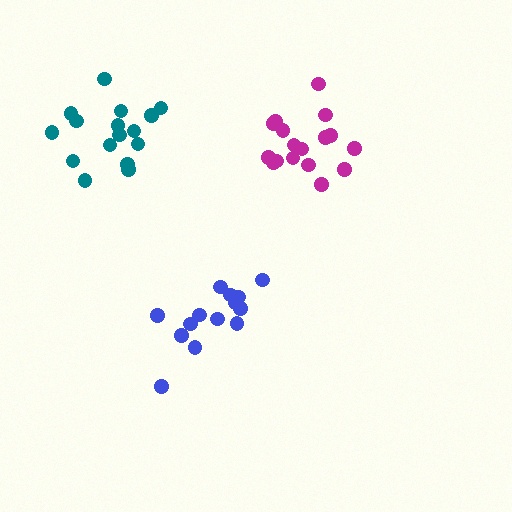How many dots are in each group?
Group 1: 14 dots, Group 2: 17 dots, Group 3: 16 dots (47 total).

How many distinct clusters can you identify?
There are 3 distinct clusters.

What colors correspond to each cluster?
The clusters are colored: blue, magenta, teal.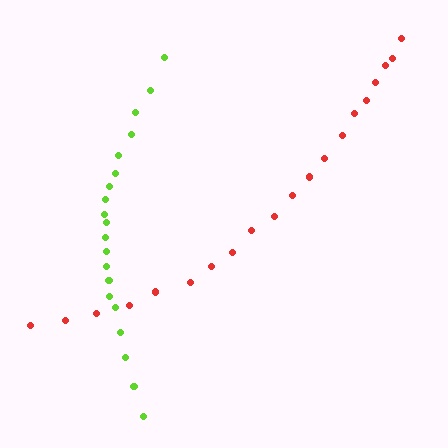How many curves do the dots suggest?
There are 2 distinct paths.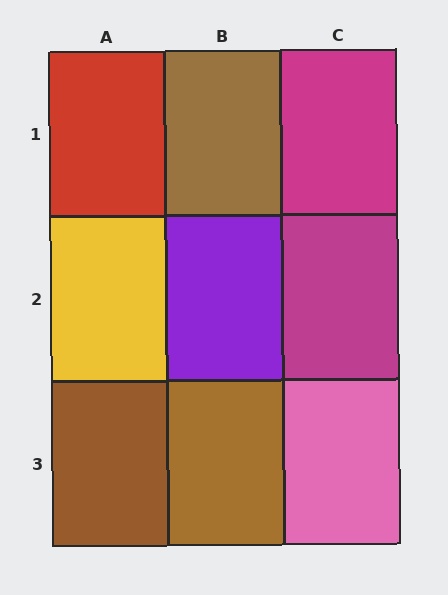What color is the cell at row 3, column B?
Brown.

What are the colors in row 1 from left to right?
Red, brown, magenta.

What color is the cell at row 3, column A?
Brown.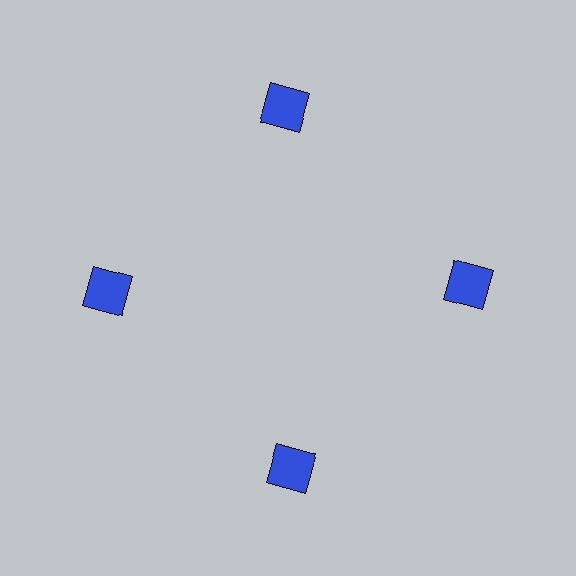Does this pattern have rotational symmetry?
Yes, this pattern has 4-fold rotational symmetry. It looks the same after rotating 90 degrees around the center.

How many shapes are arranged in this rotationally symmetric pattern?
There are 4 shapes, arranged in 4 groups of 1.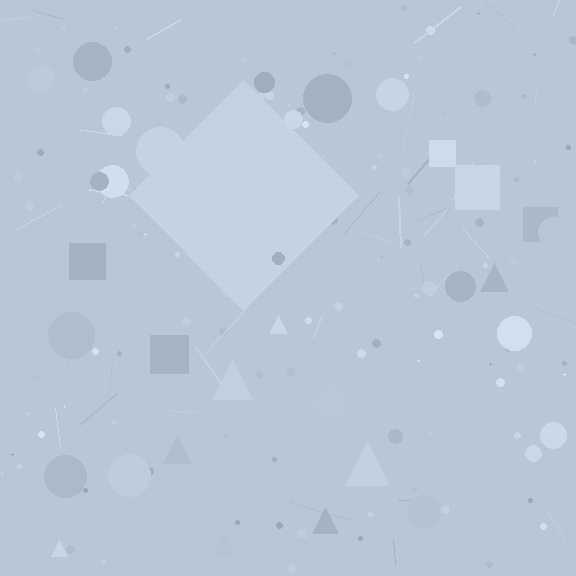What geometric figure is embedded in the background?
A diamond is embedded in the background.